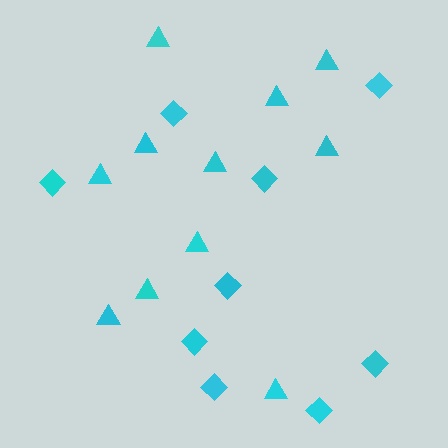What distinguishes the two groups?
There are 2 groups: one group of triangles (11) and one group of diamonds (9).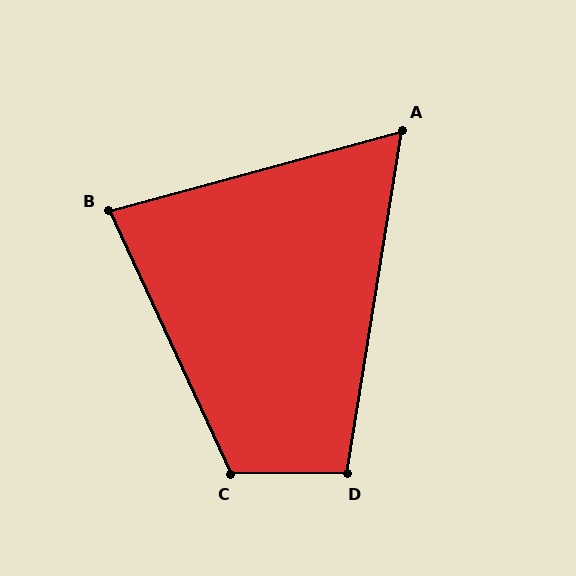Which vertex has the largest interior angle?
C, at approximately 114 degrees.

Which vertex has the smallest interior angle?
A, at approximately 66 degrees.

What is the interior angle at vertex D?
Approximately 99 degrees (obtuse).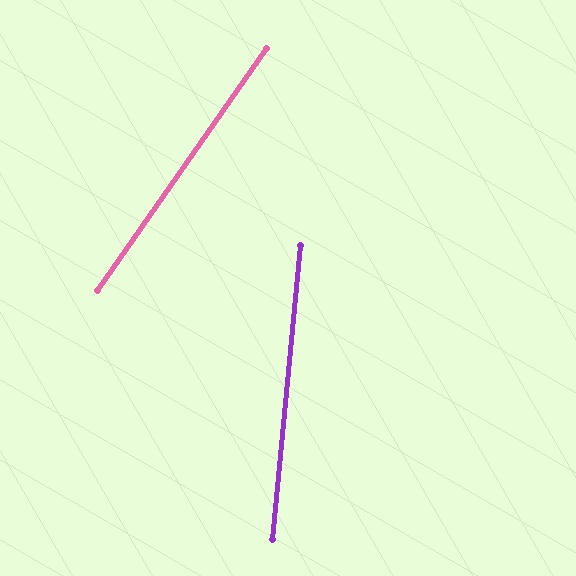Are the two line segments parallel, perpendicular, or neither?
Neither parallel nor perpendicular — they differ by about 29°.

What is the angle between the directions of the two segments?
Approximately 29 degrees.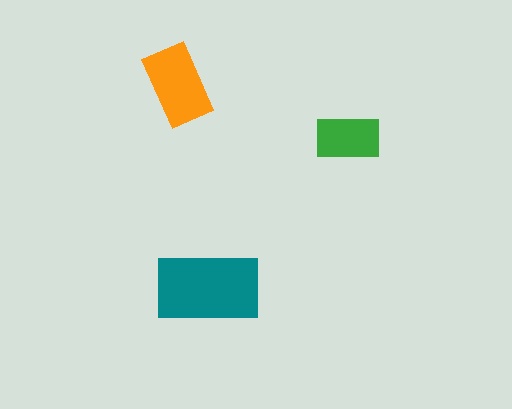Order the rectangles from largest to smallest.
the teal one, the orange one, the green one.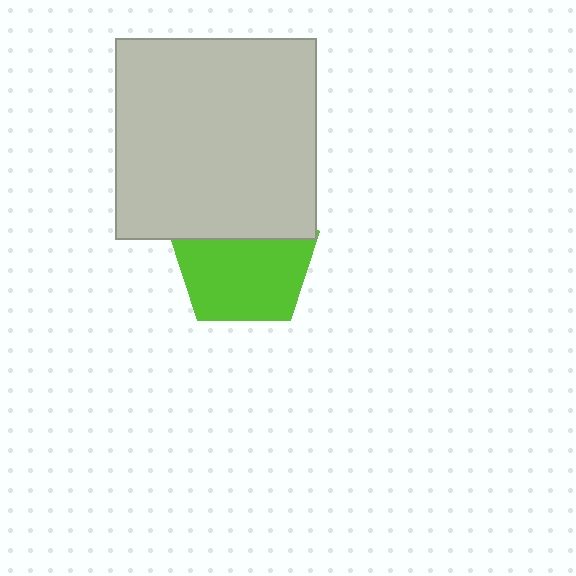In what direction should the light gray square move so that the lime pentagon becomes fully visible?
The light gray square should move up. That is the shortest direction to clear the overlap and leave the lime pentagon fully visible.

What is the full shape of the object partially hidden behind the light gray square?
The partially hidden object is a lime pentagon.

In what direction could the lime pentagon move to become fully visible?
The lime pentagon could move down. That would shift it out from behind the light gray square entirely.